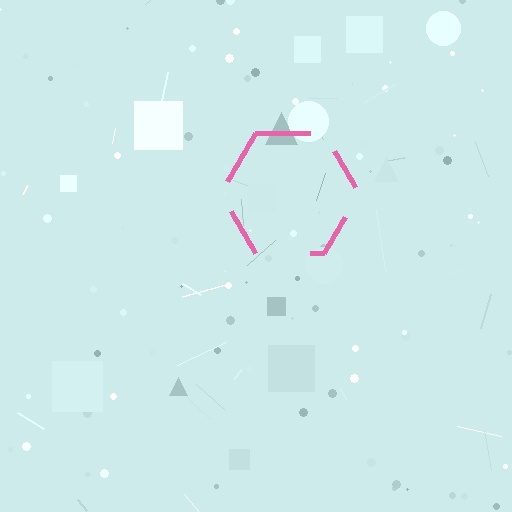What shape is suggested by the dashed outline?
The dashed outline suggests a hexagon.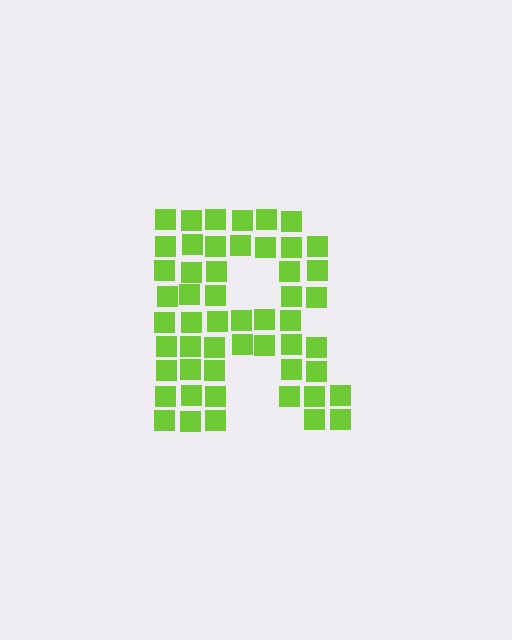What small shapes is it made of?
It is made of small squares.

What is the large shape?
The large shape is the letter R.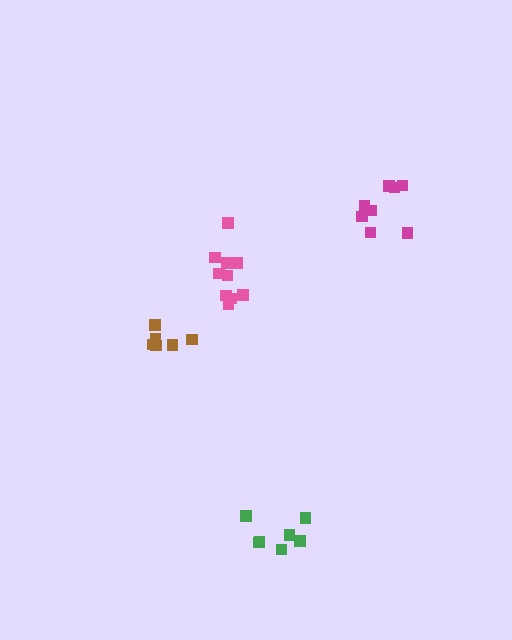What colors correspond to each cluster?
The clusters are colored: pink, brown, green, magenta.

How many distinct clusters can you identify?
There are 4 distinct clusters.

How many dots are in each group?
Group 1: 11 dots, Group 2: 6 dots, Group 3: 7 dots, Group 4: 8 dots (32 total).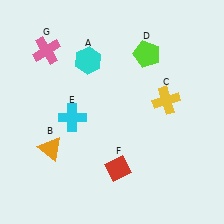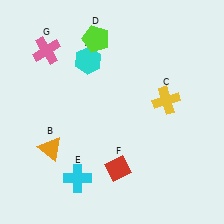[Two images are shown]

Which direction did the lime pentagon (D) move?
The lime pentagon (D) moved left.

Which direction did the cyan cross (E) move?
The cyan cross (E) moved down.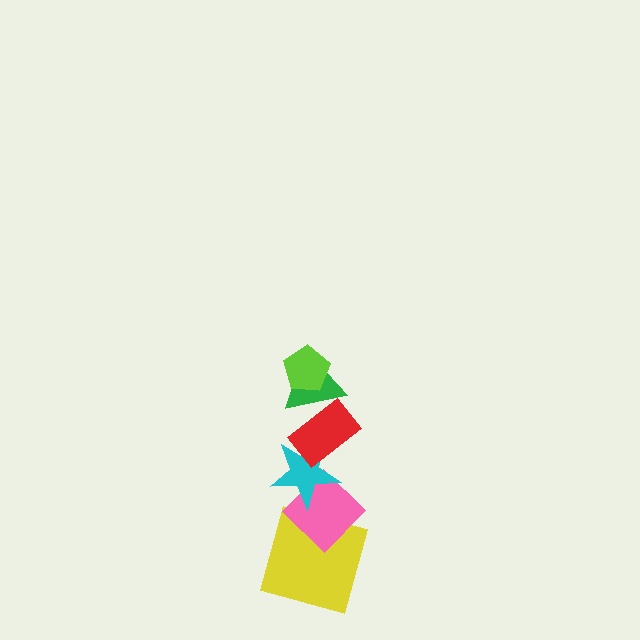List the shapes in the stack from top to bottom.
From top to bottom: the lime pentagon, the green triangle, the red rectangle, the cyan star, the pink diamond, the yellow square.